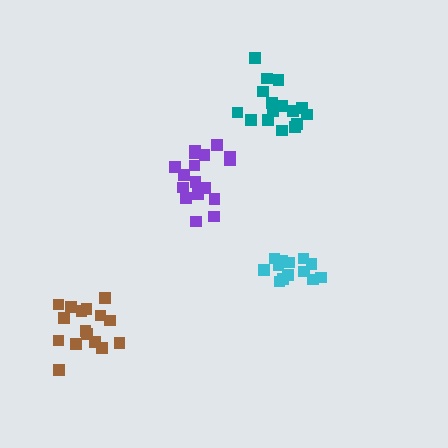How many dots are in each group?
Group 1: 18 dots, Group 2: 13 dots, Group 3: 16 dots, Group 4: 16 dots (63 total).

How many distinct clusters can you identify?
There are 4 distinct clusters.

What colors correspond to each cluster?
The clusters are colored: purple, cyan, brown, teal.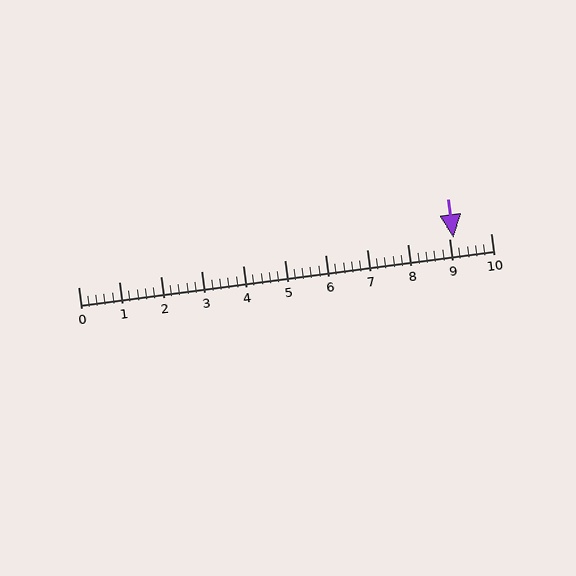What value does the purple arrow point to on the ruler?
The purple arrow points to approximately 9.1.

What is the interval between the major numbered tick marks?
The major tick marks are spaced 1 units apart.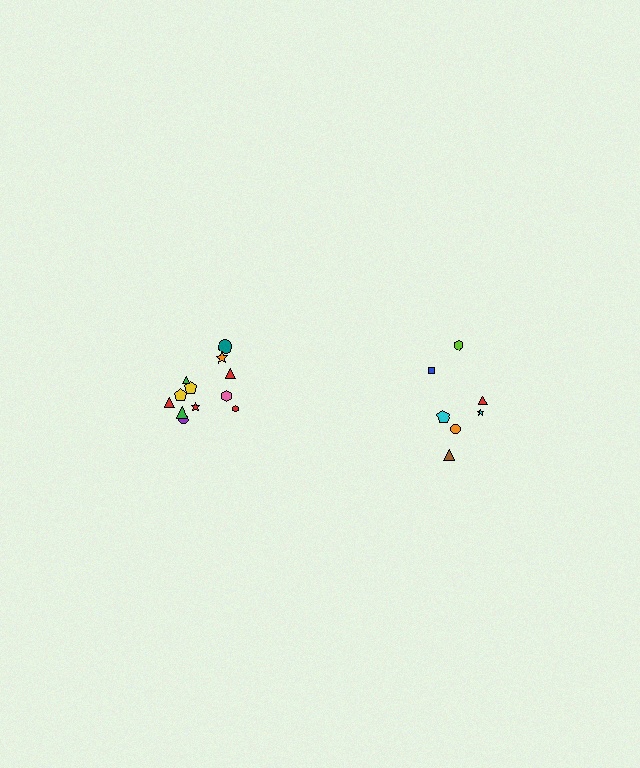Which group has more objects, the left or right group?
The left group.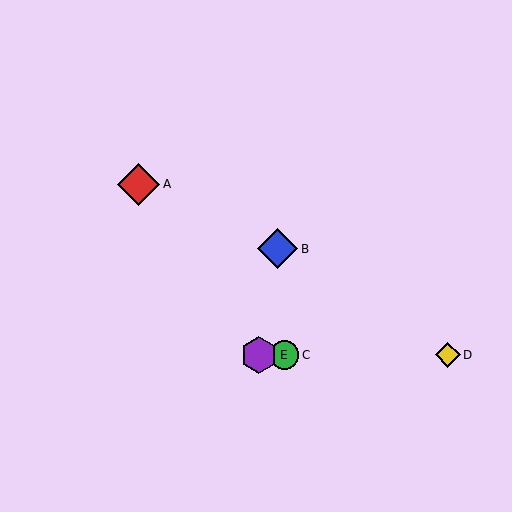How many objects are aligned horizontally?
3 objects (C, D, E) are aligned horizontally.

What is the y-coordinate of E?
Object E is at y≈355.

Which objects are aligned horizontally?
Objects C, D, E are aligned horizontally.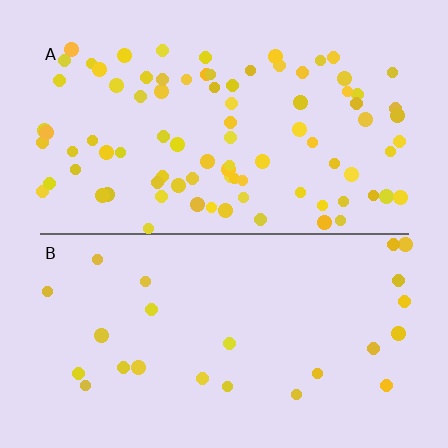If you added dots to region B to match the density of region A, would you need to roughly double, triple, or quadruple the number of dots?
Approximately quadruple.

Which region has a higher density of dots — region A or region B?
A (the top).